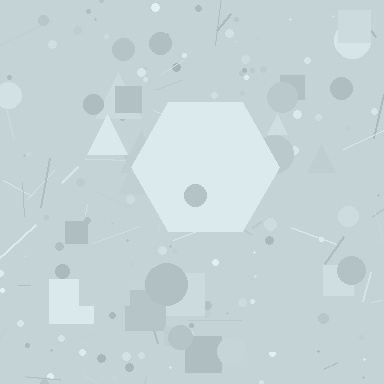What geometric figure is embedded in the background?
A hexagon is embedded in the background.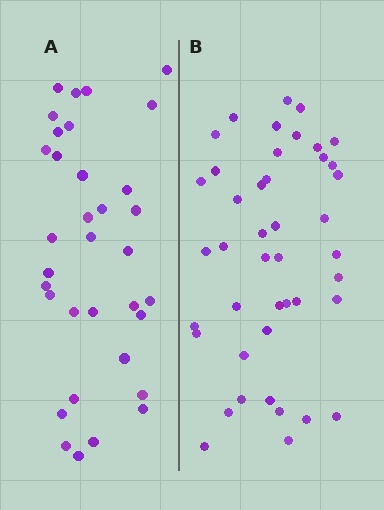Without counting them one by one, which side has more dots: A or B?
Region B (the right region) has more dots.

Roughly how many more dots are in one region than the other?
Region B has roughly 8 or so more dots than region A.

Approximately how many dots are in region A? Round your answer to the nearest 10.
About 30 dots. (The exact count is 34, which rounds to 30.)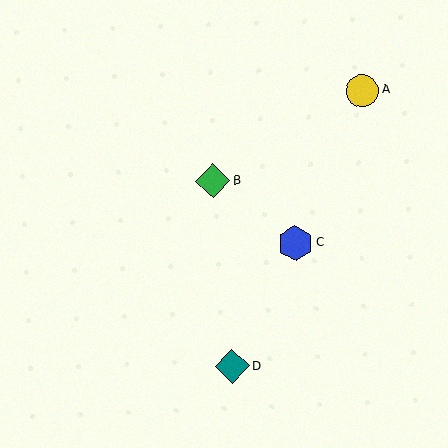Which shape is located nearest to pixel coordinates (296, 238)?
The blue hexagon (labeled C) at (296, 243) is nearest to that location.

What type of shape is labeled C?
Shape C is a blue hexagon.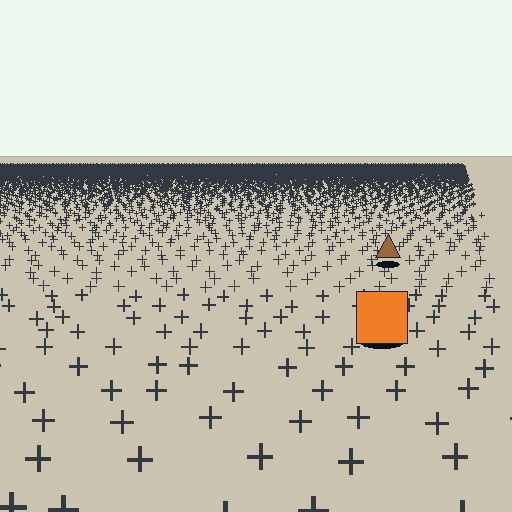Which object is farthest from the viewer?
The brown triangle is farthest from the viewer. It appears smaller and the ground texture around it is denser.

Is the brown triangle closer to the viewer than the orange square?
No. The orange square is closer — you can tell from the texture gradient: the ground texture is coarser near it.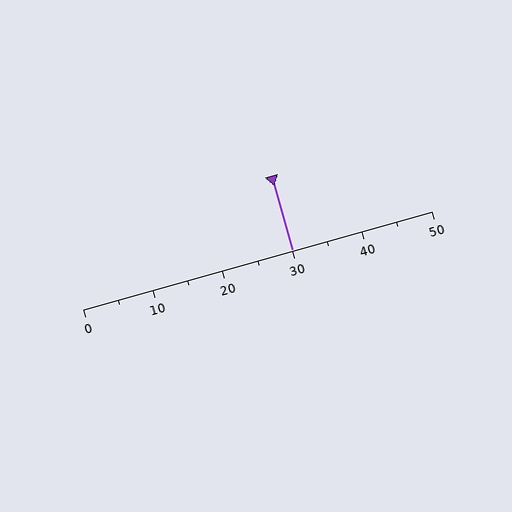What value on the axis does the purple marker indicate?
The marker indicates approximately 30.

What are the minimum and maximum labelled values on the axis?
The axis runs from 0 to 50.